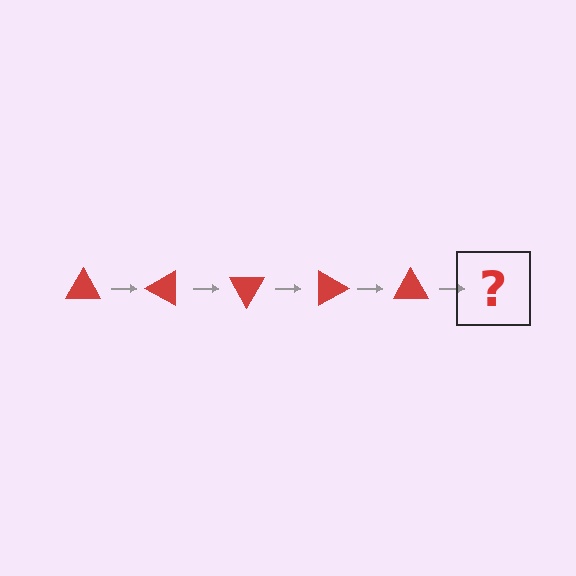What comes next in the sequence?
The next element should be a red triangle rotated 150 degrees.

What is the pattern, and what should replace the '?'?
The pattern is that the triangle rotates 30 degrees each step. The '?' should be a red triangle rotated 150 degrees.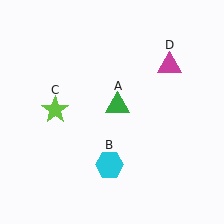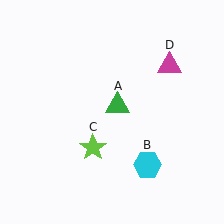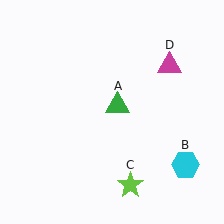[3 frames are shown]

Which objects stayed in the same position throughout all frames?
Green triangle (object A) and magenta triangle (object D) remained stationary.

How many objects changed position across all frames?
2 objects changed position: cyan hexagon (object B), lime star (object C).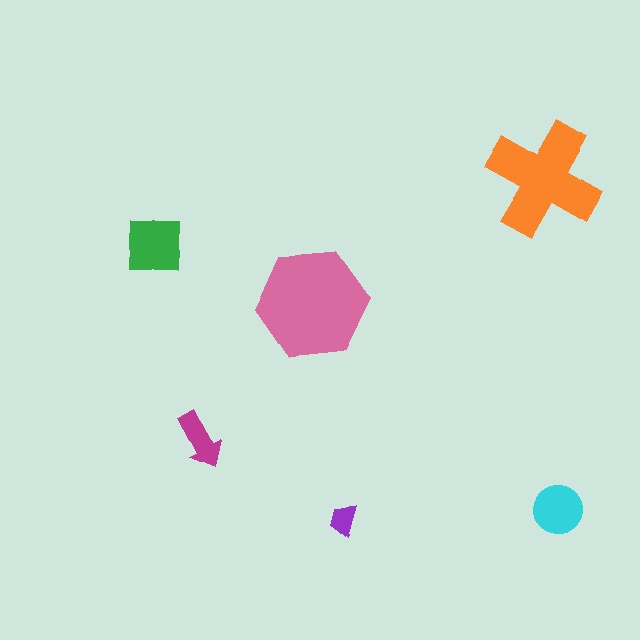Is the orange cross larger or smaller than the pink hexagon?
Smaller.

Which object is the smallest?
The purple trapezoid.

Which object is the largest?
The pink hexagon.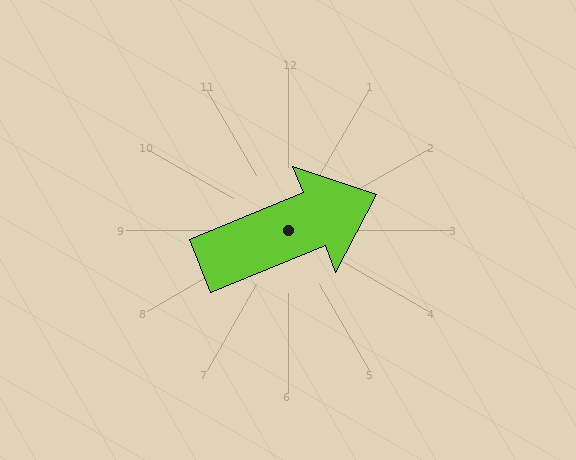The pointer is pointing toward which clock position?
Roughly 2 o'clock.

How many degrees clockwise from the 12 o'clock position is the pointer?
Approximately 68 degrees.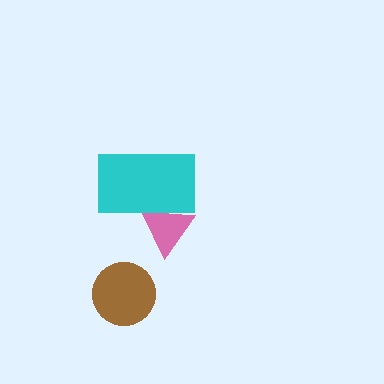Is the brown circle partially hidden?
No, no other shape covers it.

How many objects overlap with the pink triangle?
1 object overlaps with the pink triangle.